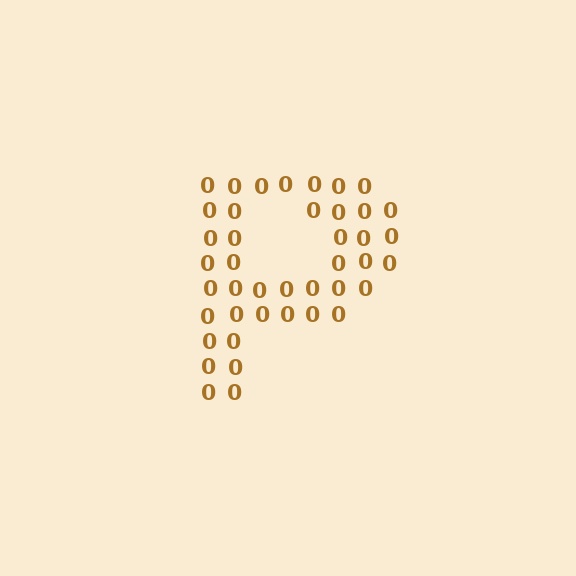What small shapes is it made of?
It is made of small digit 0's.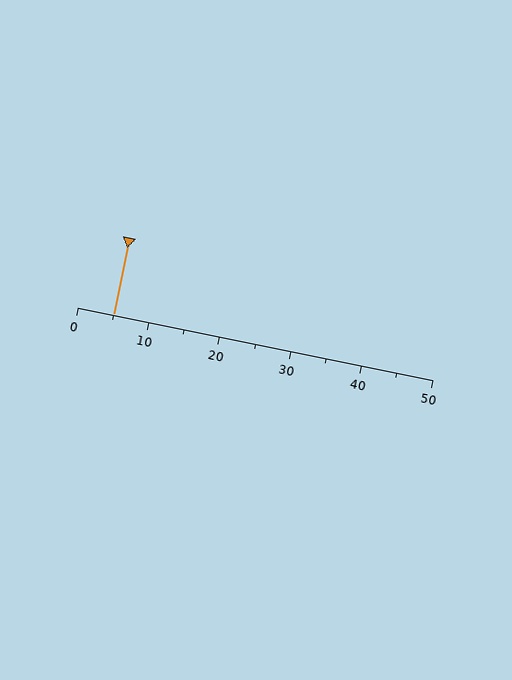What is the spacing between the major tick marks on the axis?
The major ticks are spaced 10 apart.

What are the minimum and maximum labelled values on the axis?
The axis runs from 0 to 50.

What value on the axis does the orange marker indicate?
The marker indicates approximately 5.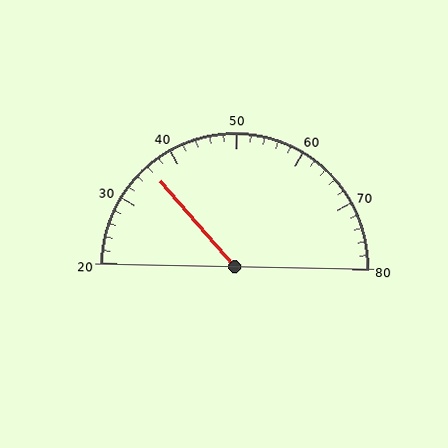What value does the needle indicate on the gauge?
The needle indicates approximately 36.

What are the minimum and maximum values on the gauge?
The gauge ranges from 20 to 80.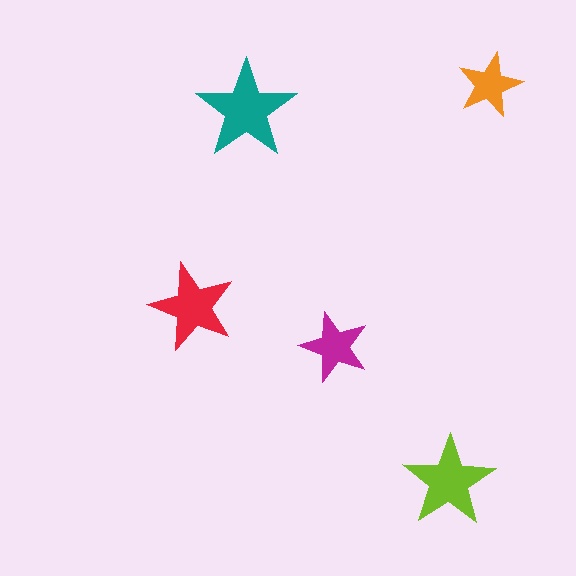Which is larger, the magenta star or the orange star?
The magenta one.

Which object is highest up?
The orange star is topmost.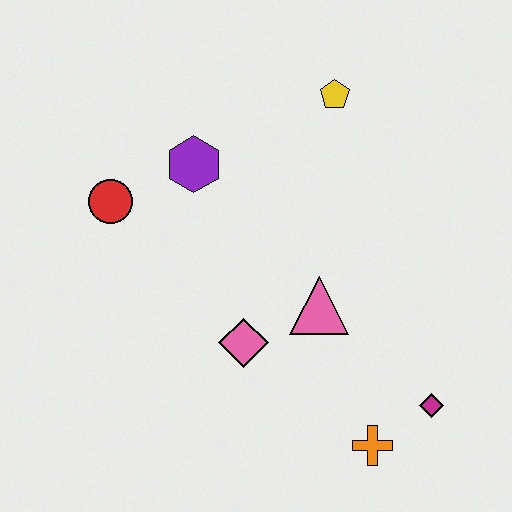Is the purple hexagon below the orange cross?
No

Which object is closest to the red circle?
The purple hexagon is closest to the red circle.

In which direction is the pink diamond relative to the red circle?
The pink diamond is below the red circle.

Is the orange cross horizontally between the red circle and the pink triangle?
No